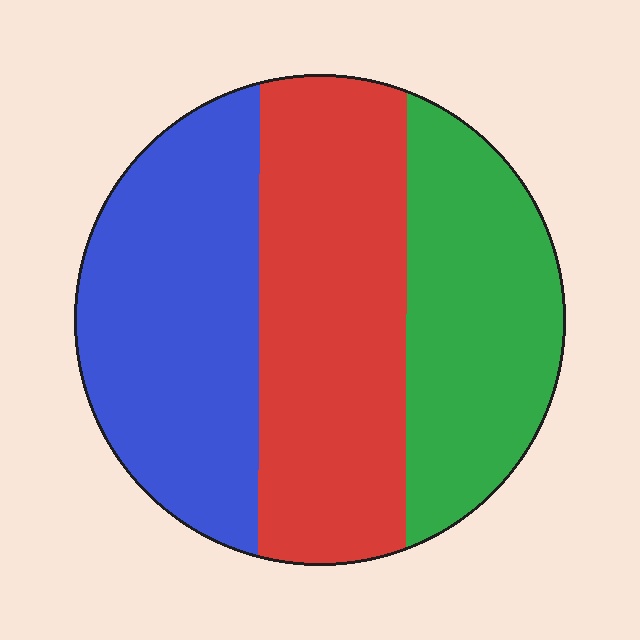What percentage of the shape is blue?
Blue covers roughly 35% of the shape.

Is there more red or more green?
Red.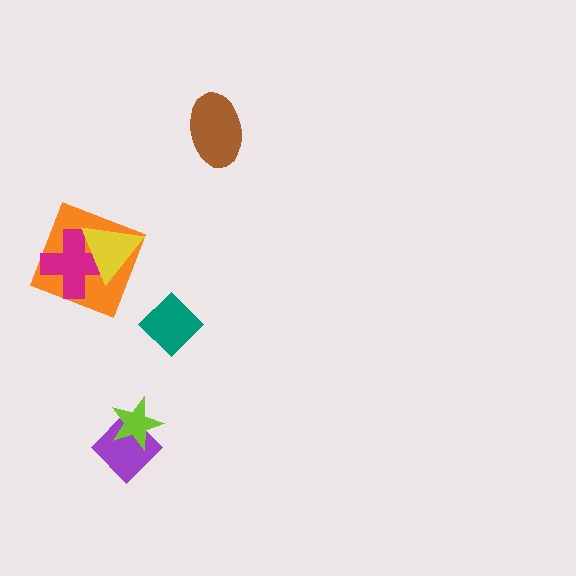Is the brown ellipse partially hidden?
No, no other shape covers it.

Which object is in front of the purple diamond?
The lime star is in front of the purple diamond.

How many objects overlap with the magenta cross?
2 objects overlap with the magenta cross.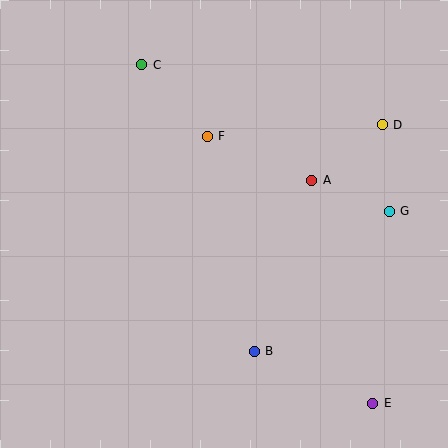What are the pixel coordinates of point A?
Point A is at (312, 180).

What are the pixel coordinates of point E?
Point E is at (373, 403).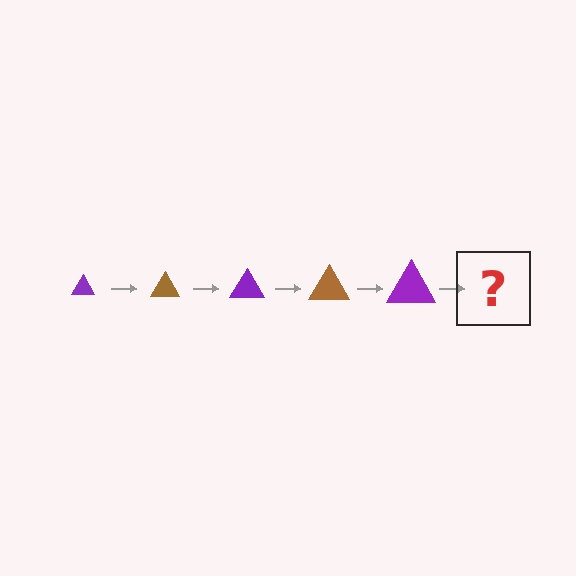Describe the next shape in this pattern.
It should be a brown triangle, larger than the previous one.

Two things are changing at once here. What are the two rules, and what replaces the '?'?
The two rules are that the triangle grows larger each step and the color cycles through purple and brown. The '?' should be a brown triangle, larger than the previous one.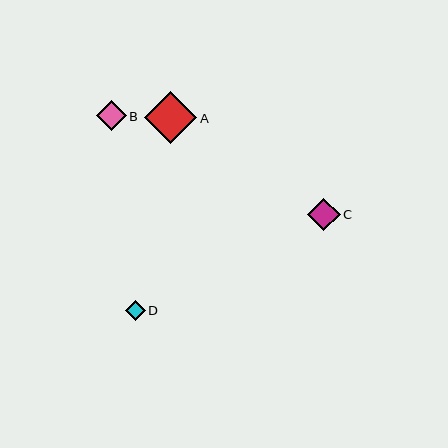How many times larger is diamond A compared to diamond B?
Diamond A is approximately 1.7 times the size of diamond B.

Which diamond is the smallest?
Diamond D is the smallest with a size of approximately 20 pixels.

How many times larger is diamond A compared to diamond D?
Diamond A is approximately 2.6 times the size of diamond D.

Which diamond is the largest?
Diamond A is the largest with a size of approximately 52 pixels.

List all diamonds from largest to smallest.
From largest to smallest: A, C, B, D.